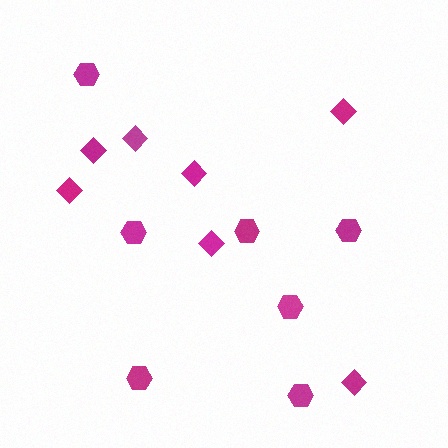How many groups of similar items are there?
There are 2 groups: one group of hexagons (7) and one group of diamonds (7).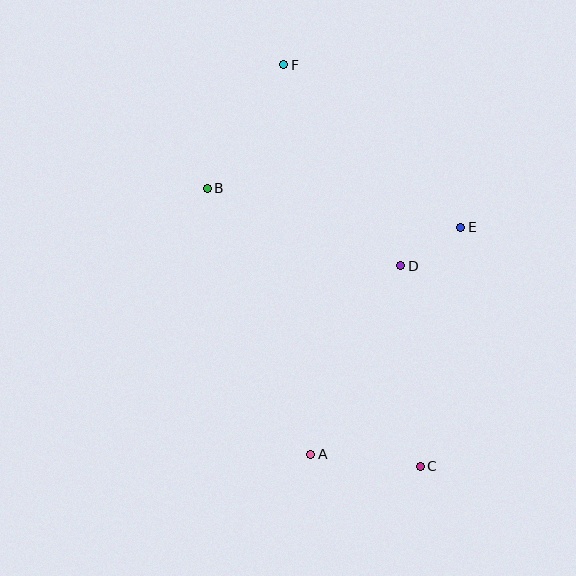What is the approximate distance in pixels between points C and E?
The distance between C and E is approximately 242 pixels.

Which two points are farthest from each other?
Points C and F are farthest from each other.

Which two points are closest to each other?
Points D and E are closest to each other.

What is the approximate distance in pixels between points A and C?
The distance between A and C is approximately 110 pixels.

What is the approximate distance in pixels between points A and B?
The distance between A and B is approximately 286 pixels.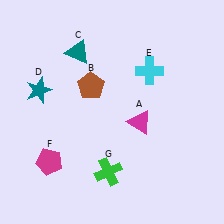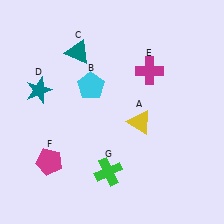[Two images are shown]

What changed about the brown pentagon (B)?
In Image 1, B is brown. In Image 2, it changed to cyan.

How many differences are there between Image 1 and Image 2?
There are 3 differences between the two images.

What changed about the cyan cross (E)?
In Image 1, E is cyan. In Image 2, it changed to magenta.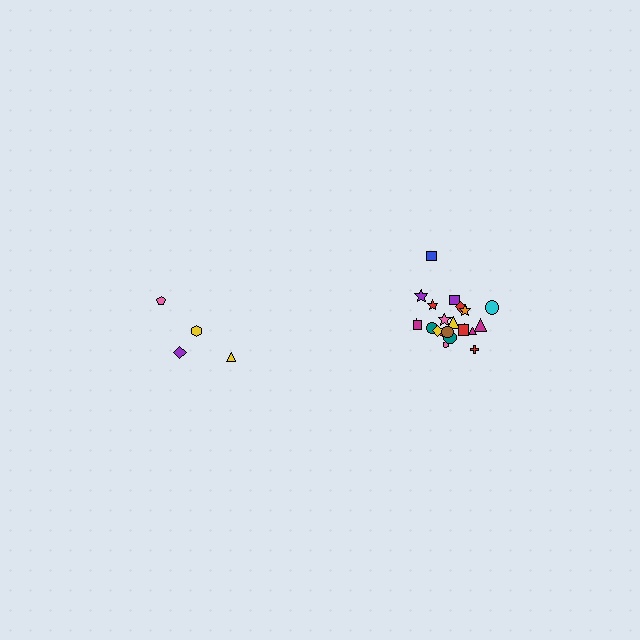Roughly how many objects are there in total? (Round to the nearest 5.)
Roughly 25 objects in total.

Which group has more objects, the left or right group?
The right group.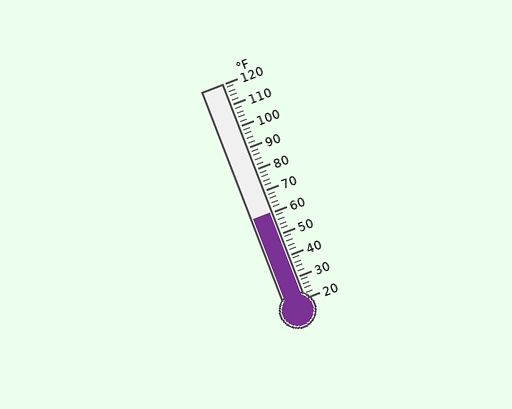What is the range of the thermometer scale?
The thermometer scale ranges from 20°F to 120°F.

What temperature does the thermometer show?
The thermometer shows approximately 60°F.